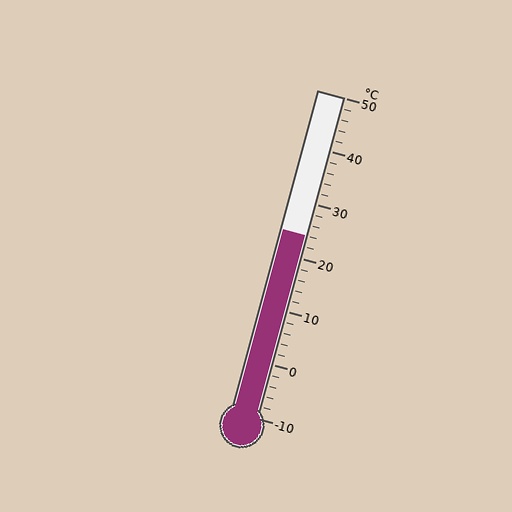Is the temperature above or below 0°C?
The temperature is above 0°C.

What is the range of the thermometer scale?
The thermometer scale ranges from -10°C to 50°C.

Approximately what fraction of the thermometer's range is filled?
The thermometer is filled to approximately 55% of its range.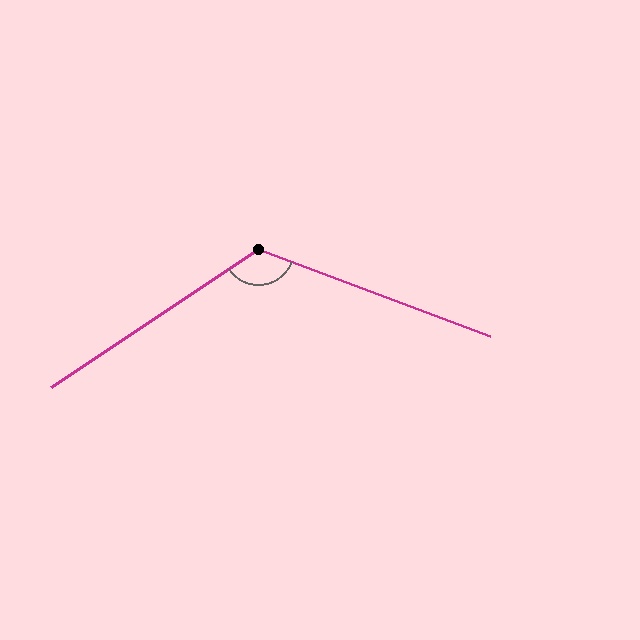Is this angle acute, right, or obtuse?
It is obtuse.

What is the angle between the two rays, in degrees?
Approximately 126 degrees.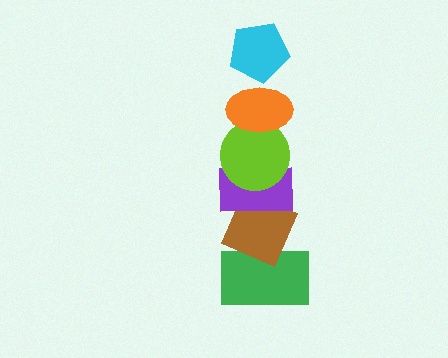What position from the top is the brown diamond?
The brown diamond is 5th from the top.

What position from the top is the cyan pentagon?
The cyan pentagon is 1st from the top.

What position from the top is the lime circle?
The lime circle is 3rd from the top.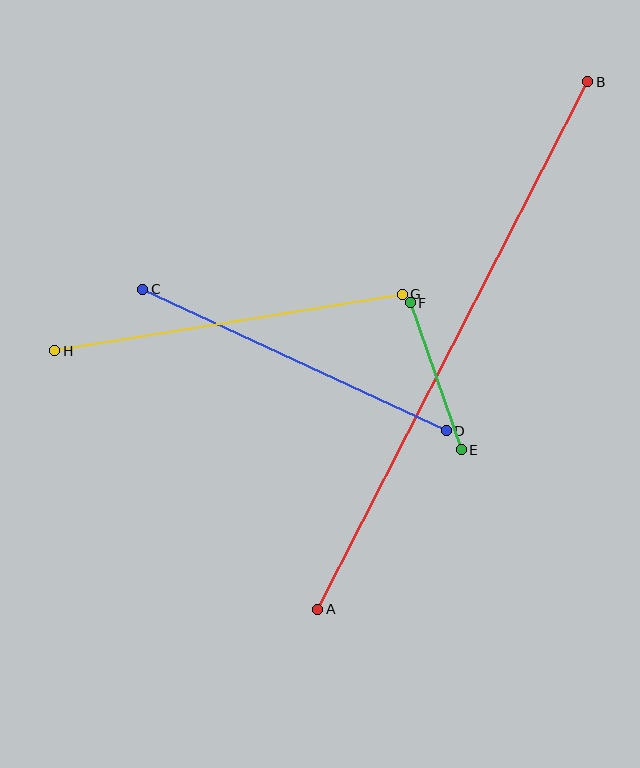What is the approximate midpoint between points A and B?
The midpoint is at approximately (453, 346) pixels.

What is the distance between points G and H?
The distance is approximately 352 pixels.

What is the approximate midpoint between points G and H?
The midpoint is at approximately (229, 323) pixels.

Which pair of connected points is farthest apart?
Points A and B are farthest apart.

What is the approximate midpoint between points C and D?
The midpoint is at approximately (295, 360) pixels.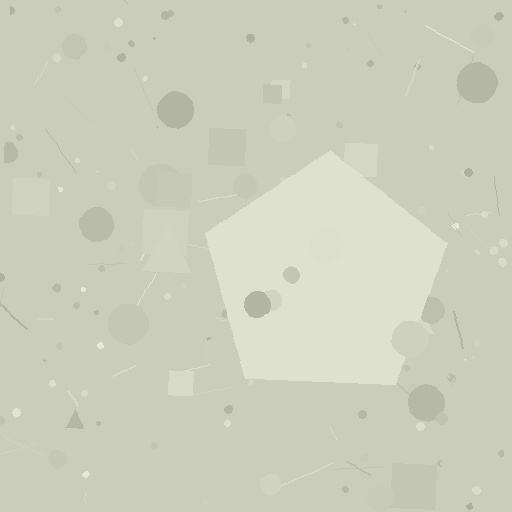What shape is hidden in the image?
A pentagon is hidden in the image.